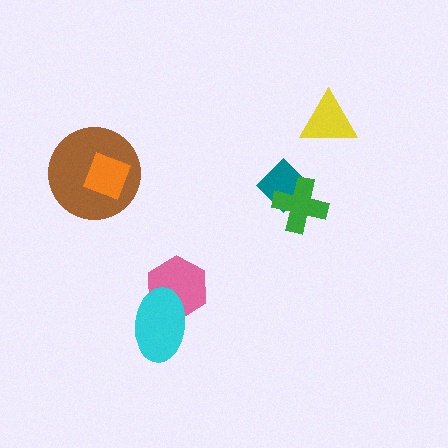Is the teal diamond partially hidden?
Yes, it is partially covered by another shape.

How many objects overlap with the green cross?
1 object overlaps with the green cross.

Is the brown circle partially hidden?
Yes, it is partially covered by another shape.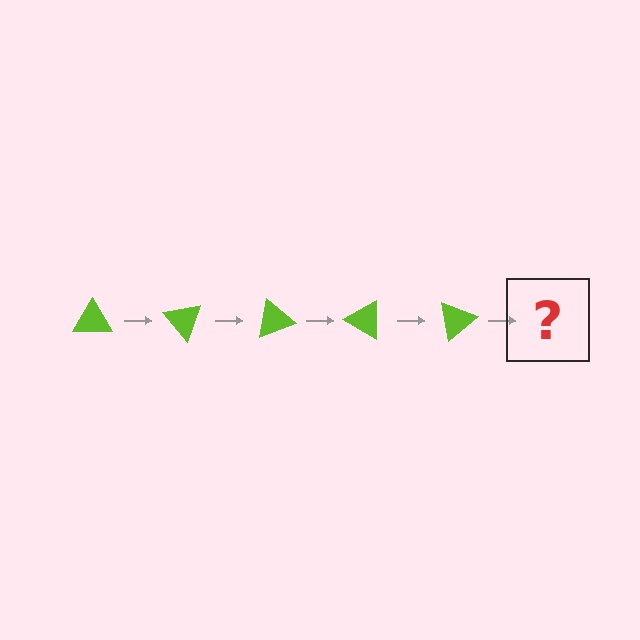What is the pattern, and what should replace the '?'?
The pattern is that the triangle rotates 50 degrees each step. The '?' should be a lime triangle rotated 250 degrees.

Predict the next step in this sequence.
The next step is a lime triangle rotated 250 degrees.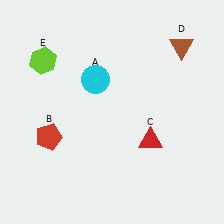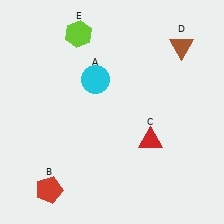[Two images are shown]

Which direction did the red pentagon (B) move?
The red pentagon (B) moved down.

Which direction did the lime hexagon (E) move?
The lime hexagon (E) moved right.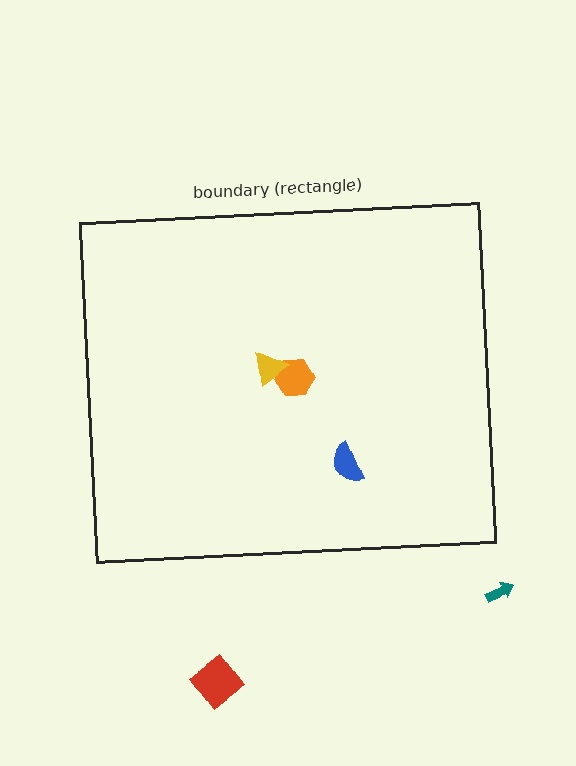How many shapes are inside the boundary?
3 inside, 2 outside.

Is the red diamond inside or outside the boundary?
Outside.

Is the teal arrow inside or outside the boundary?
Outside.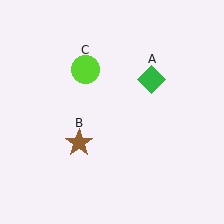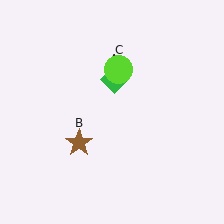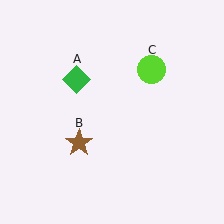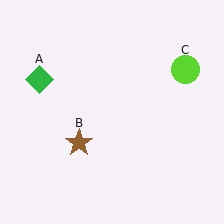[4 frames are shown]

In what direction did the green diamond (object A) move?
The green diamond (object A) moved left.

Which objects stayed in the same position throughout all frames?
Brown star (object B) remained stationary.